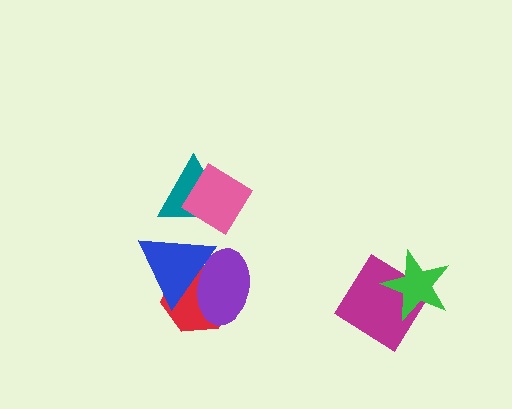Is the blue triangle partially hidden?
No, no other shape covers it.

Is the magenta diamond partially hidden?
Yes, it is partially covered by another shape.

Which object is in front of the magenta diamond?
The green star is in front of the magenta diamond.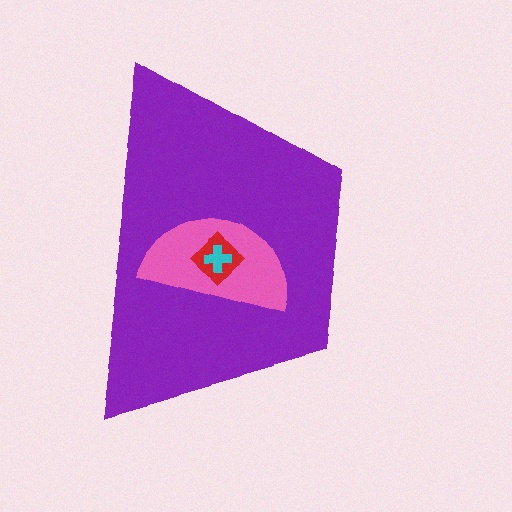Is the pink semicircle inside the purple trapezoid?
Yes.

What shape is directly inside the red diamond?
The cyan cross.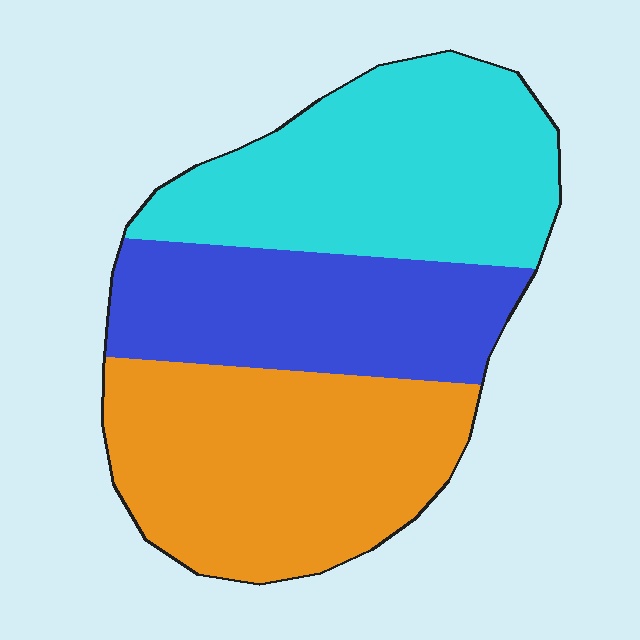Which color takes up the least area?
Blue, at roughly 25%.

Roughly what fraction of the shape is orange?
Orange covers around 35% of the shape.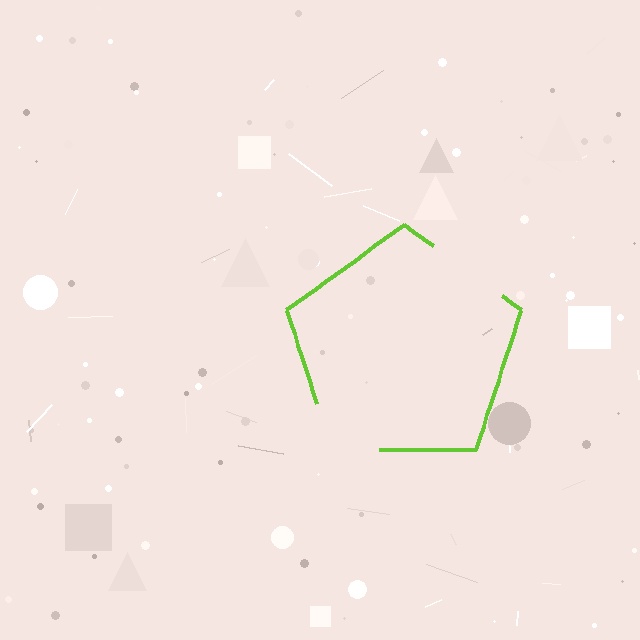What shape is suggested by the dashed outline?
The dashed outline suggests a pentagon.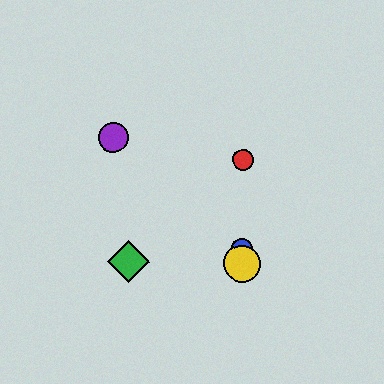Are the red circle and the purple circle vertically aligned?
No, the red circle is at x≈243 and the purple circle is at x≈113.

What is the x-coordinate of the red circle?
The red circle is at x≈243.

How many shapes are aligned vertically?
3 shapes (the red circle, the blue circle, the yellow circle) are aligned vertically.